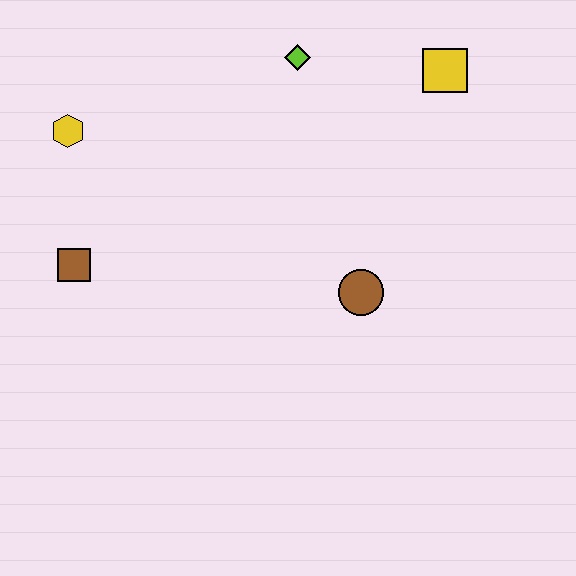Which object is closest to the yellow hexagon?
The brown square is closest to the yellow hexagon.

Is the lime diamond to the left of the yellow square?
Yes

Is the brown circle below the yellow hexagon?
Yes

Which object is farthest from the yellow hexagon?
The yellow square is farthest from the yellow hexagon.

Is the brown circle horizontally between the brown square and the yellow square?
Yes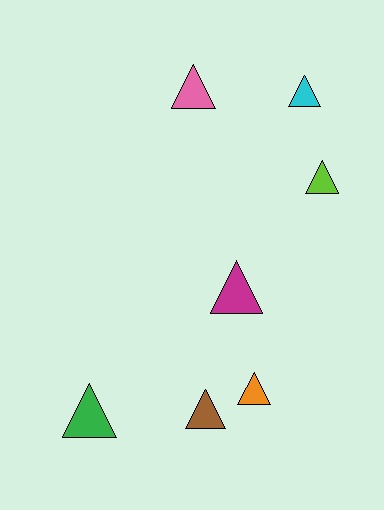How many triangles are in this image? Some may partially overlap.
There are 7 triangles.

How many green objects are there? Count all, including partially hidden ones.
There is 1 green object.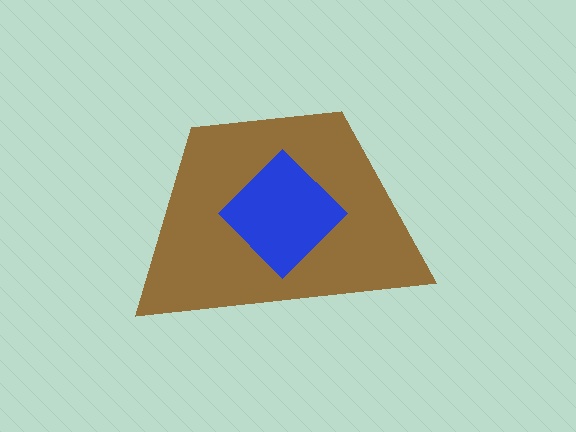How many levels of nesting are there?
2.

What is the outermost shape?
The brown trapezoid.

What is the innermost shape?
The blue diamond.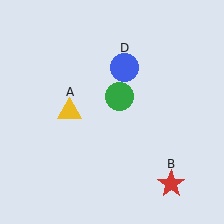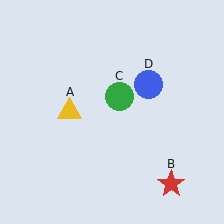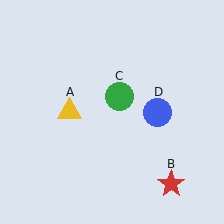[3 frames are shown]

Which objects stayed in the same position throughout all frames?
Yellow triangle (object A) and red star (object B) and green circle (object C) remained stationary.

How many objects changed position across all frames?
1 object changed position: blue circle (object D).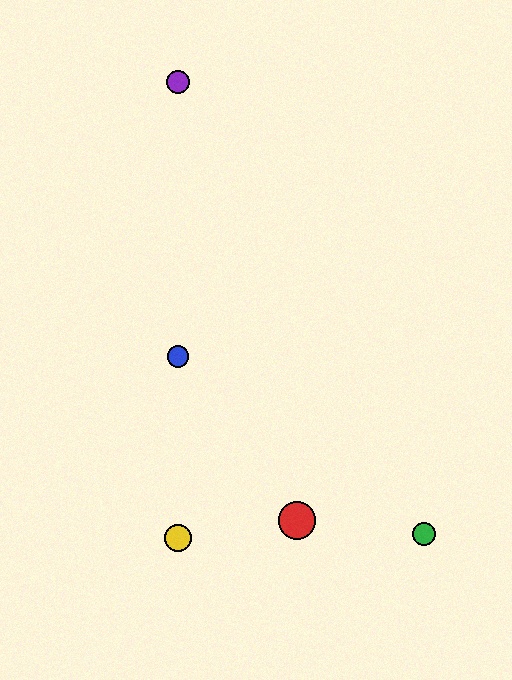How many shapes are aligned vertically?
3 shapes (the blue circle, the yellow circle, the purple circle) are aligned vertically.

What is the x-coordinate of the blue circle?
The blue circle is at x≈178.